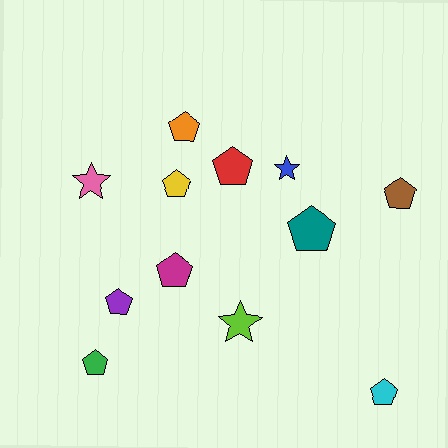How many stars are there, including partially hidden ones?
There are 3 stars.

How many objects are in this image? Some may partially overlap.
There are 12 objects.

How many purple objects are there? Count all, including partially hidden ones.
There is 1 purple object.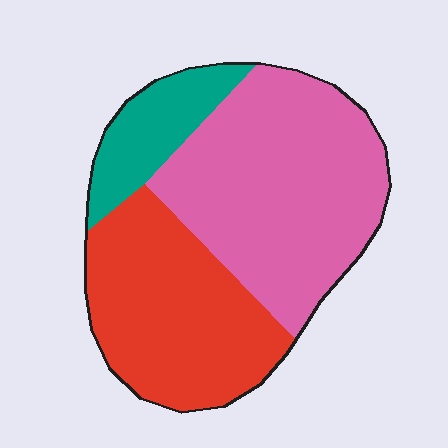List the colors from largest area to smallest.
From largest to smallest: pink, red, teal.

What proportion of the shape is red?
Red covers roughly 35% of the shape.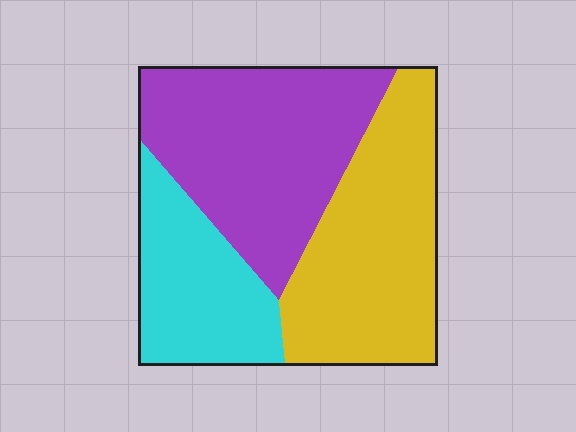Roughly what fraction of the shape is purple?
Purple takes up between a third and a half of the shape.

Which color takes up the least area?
Cyan, at roughly 25%.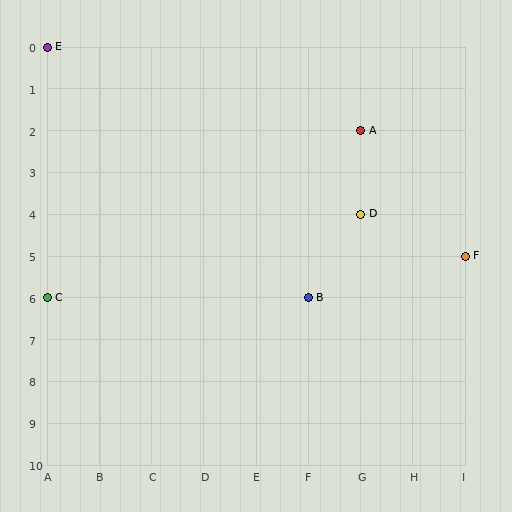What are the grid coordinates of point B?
Point B is at grid coordinates (F, 6).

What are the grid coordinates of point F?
Point F is at grid coordinates (I, 5).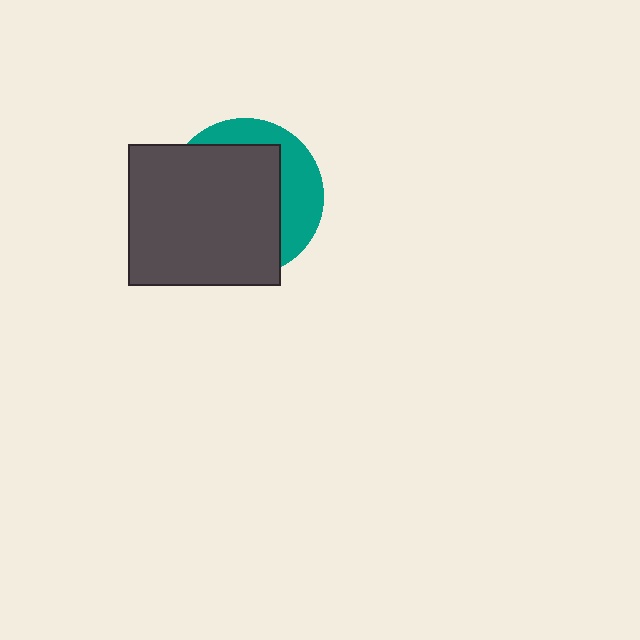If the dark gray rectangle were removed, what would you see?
You would see the complete teal circle.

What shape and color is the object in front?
The object in front is a dark gray rectangle.